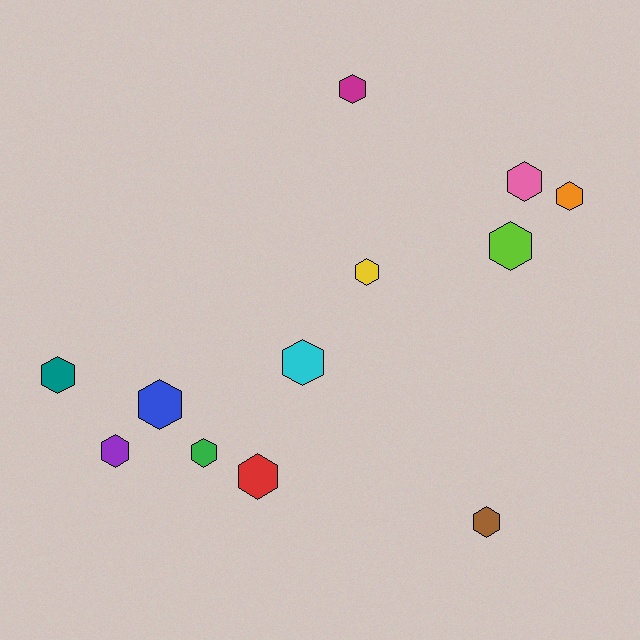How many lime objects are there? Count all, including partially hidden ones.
There is 1 lime object.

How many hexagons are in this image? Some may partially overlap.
There are 12 hexagons.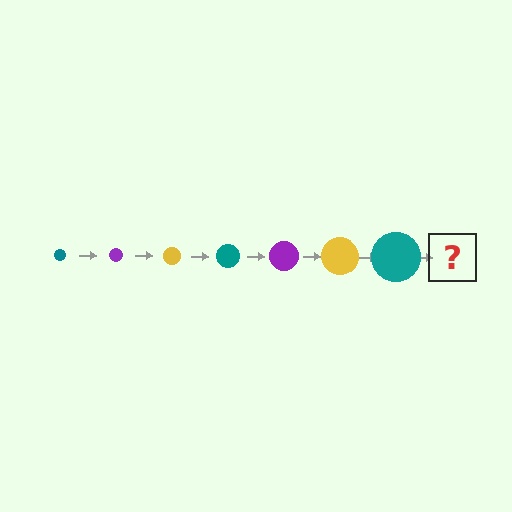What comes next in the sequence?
The next element should be a purple circle, larger than the previous one.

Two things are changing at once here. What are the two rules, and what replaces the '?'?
The two rules are that the circle grows larger each step and the color cycles through teal, purple, and yellow. The '?' should be a purple circle, larger than the previous one.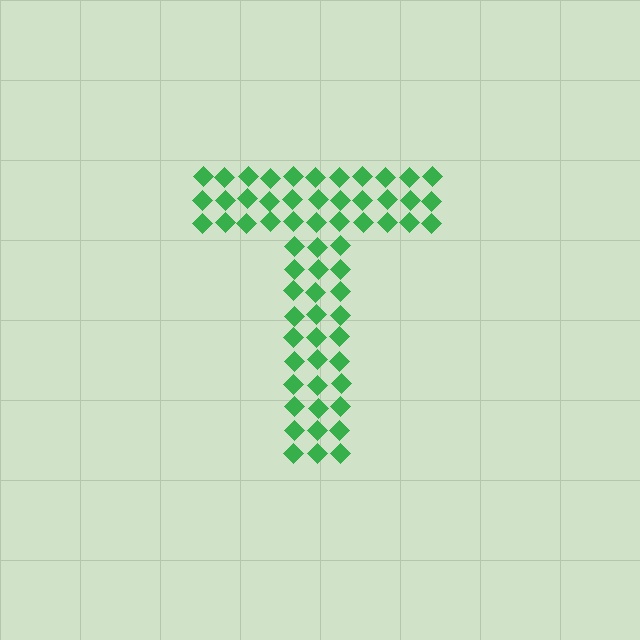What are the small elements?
The small elements are diamonds.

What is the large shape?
The large shape is the letter T.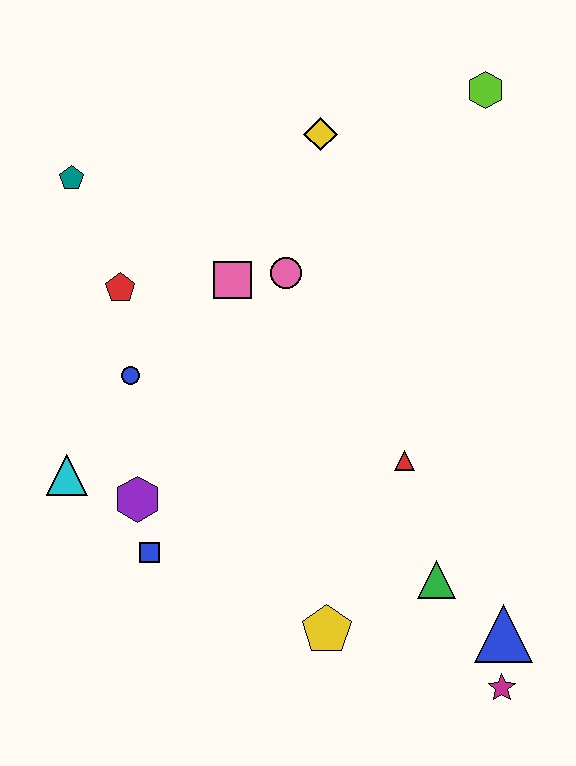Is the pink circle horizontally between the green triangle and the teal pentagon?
Yes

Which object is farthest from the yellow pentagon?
The lime hexagon is farthest from the yellow pentagon.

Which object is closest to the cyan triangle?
The purple hexagon is closest to the cyan triangle.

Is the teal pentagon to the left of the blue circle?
Yes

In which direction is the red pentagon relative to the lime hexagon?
The red pentagon is to the left of the lime hexagon.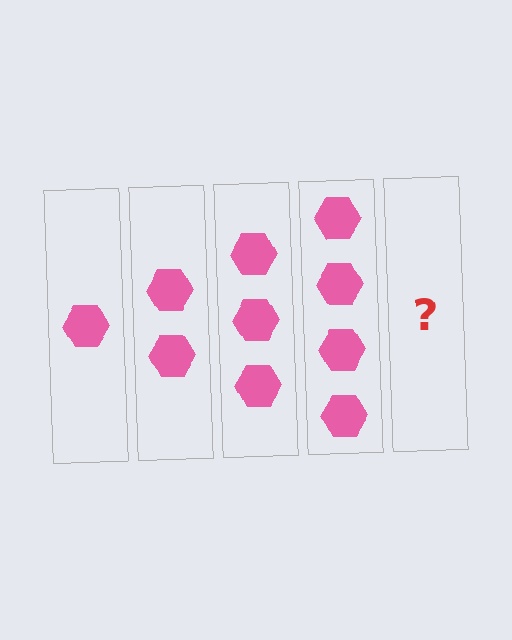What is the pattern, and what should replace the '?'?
The pattern is that each step adds one more hexagon. The '?' should be 5 hexagons.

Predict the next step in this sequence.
The next step is 5 hexagons.